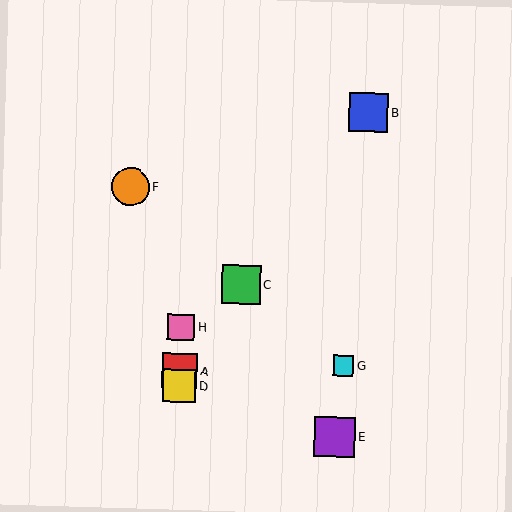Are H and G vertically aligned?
No, H is at x≈181 and G is at x≈343.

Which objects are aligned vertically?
Objects A, D, H are aligned vertically.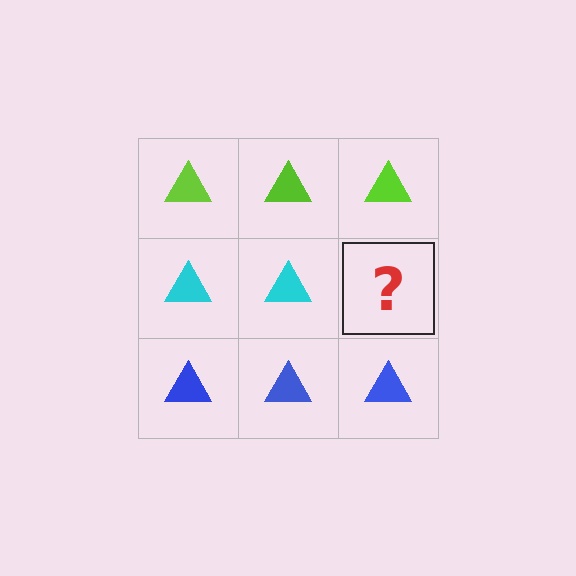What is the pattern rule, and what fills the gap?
The rule is that each row has a consistent color. The gap should be filled with a cyan triangle.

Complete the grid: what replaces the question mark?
The question mark should be replaced with a cyan triangle.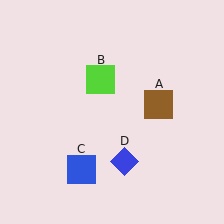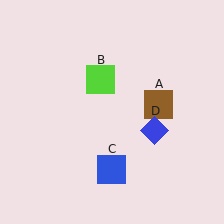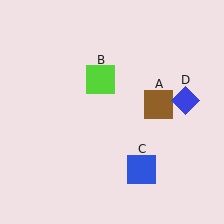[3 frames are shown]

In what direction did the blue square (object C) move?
The blue square (object C) moved right.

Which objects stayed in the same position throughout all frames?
Brown square (object A) and lime square (object B) remained stationary.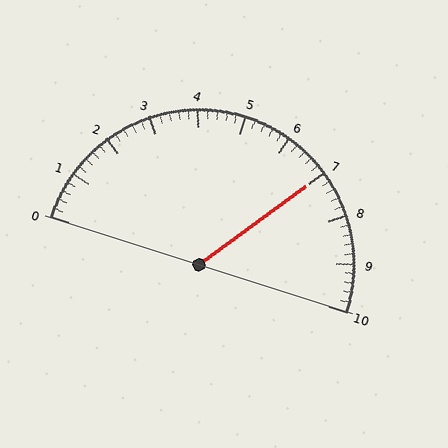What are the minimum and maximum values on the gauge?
The gauge ranges from 0 to 10.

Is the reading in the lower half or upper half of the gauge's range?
The reading is in the upper half of the range (0 to 10).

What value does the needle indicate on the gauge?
The needle indicates approximately 7.0.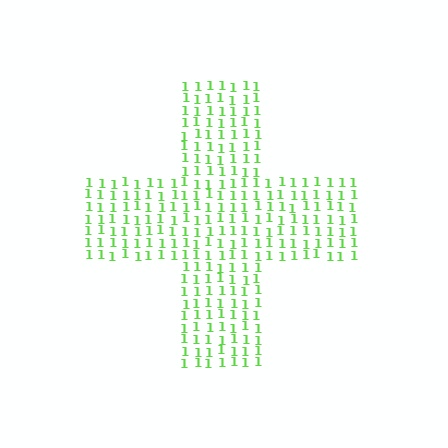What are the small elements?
The small elements are digit 1's.